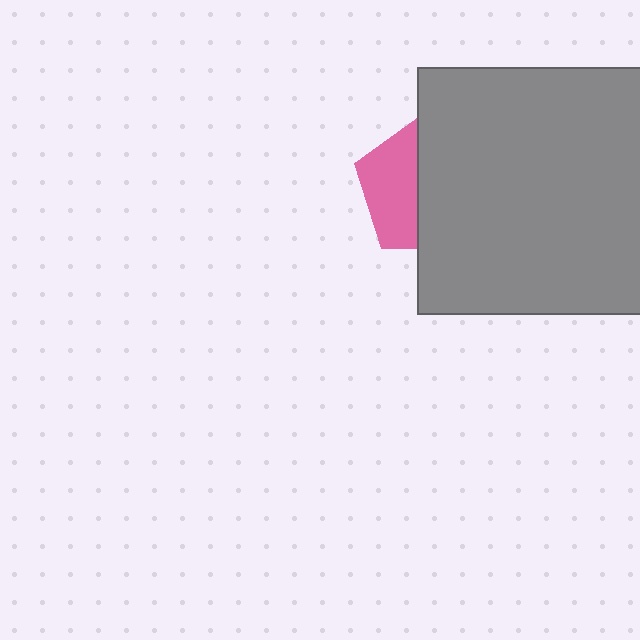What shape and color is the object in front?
The object in front is a gray square.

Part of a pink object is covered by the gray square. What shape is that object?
It is a pentagon.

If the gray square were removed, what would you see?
You would see the complete pink pentagon.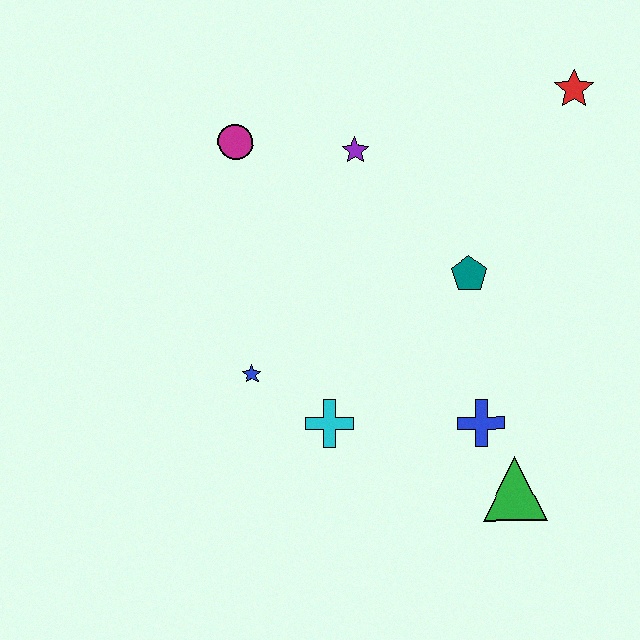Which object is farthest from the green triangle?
The magenta circle is farthest from the green triangle.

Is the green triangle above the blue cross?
No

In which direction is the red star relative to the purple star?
The red star is to the right of the purple star.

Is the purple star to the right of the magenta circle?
Yes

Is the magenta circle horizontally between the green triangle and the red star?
No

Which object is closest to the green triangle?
The blue cross is closest to the green triangle.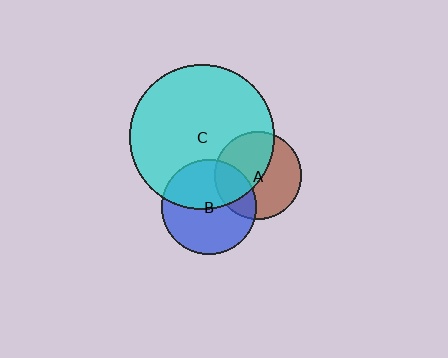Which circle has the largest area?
Circle C (cyan).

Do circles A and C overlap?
Yes.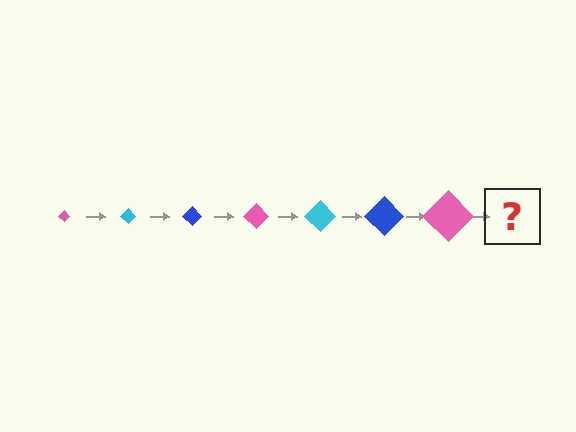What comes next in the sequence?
The next element should be a cyan diamond, larger than the previous one.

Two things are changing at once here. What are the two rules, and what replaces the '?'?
The two rules are that the diamond grows larger each step and the color cycles through pink, cyan, and blue. The '?' should be a cyan diamond, larger than the previous one.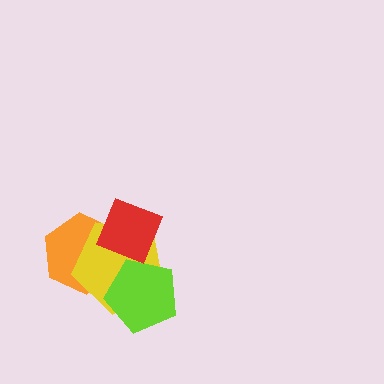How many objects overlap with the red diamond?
3 objects overlap with the red diamond.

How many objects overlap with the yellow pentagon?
3 objects overlap with the yellow pentagon.